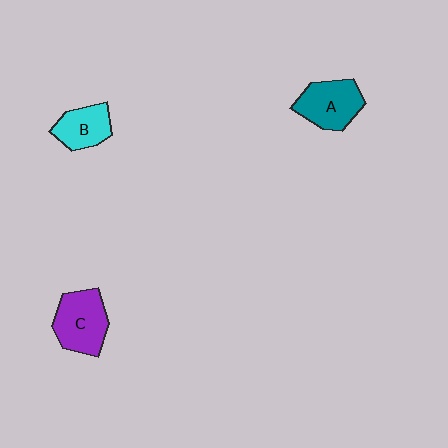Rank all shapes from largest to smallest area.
From largest to smallest: C (purple), A (teal), B (cyan).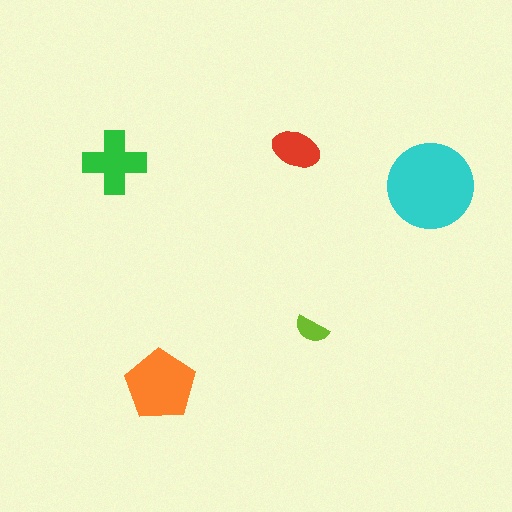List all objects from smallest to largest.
The lime semicircle, the red ellipse, the green cross, the orange pentagon, the cyan circle.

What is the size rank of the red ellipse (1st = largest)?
4th.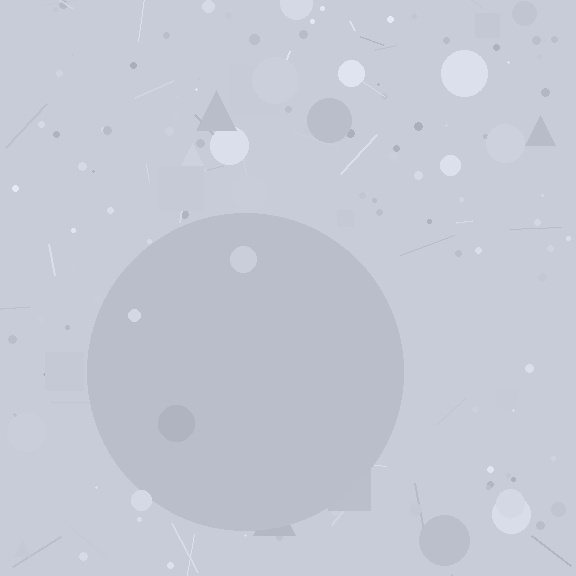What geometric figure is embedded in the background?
A circle is embedded in the background.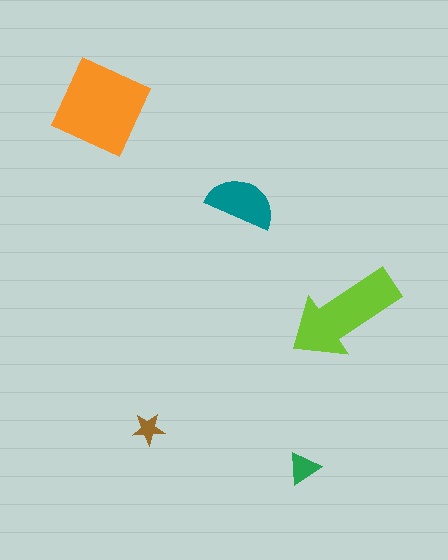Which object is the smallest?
The brown star.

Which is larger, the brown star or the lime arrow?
The lime arrow.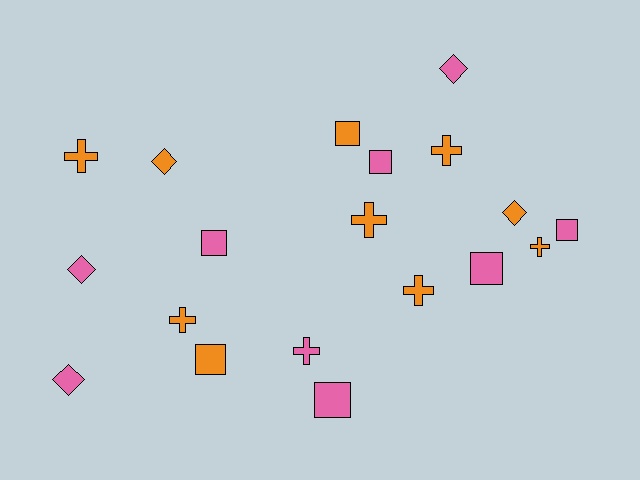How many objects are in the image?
There are 19 objects.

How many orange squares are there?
There are 2 orange squares.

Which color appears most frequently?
Orange, with 10 objects.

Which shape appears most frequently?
Square, with 7 objects.